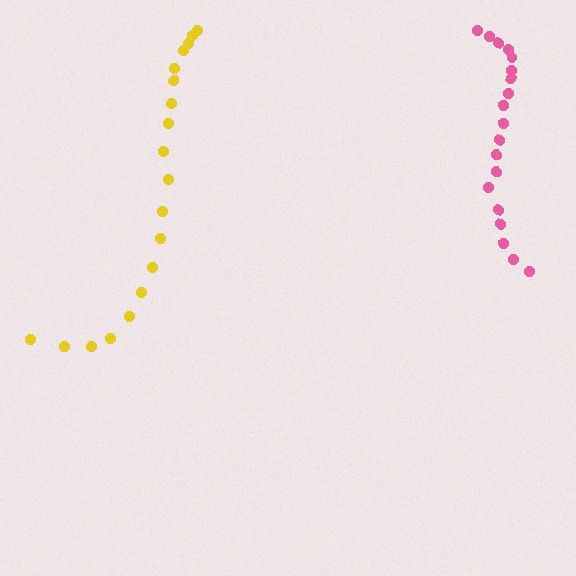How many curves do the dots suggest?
There are 2 distinct paths.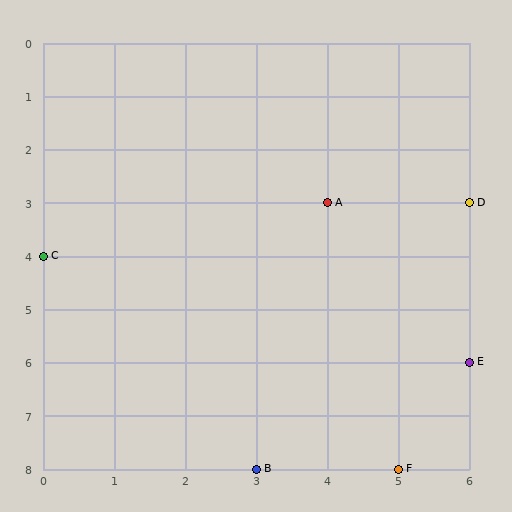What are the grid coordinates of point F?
Point F is at grid coordinates (5, 8).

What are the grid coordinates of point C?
Point C is at grid coordinates (0, 4).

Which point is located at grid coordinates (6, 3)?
Point D is at (6, 3).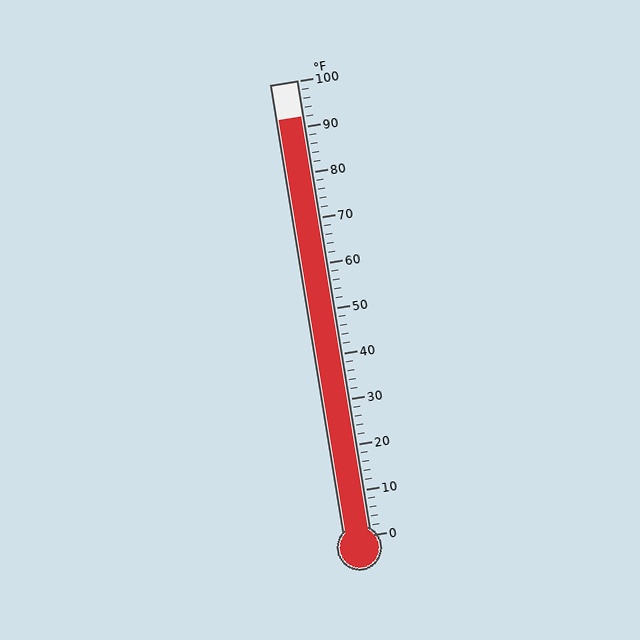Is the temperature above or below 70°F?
The temperature is above 70°F.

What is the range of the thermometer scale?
The thermometer scale ranges from 0°F to 100°F.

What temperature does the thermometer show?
The thermometer shows approximately 92°F.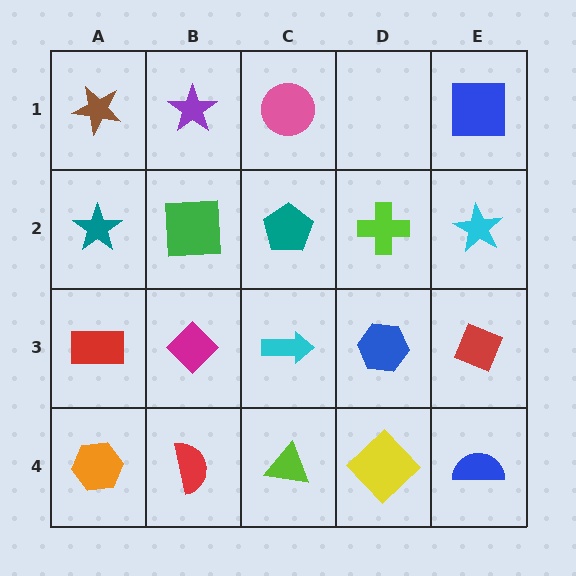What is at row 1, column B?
A purple star.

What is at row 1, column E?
A blue square.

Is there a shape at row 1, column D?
No, that cell is empty.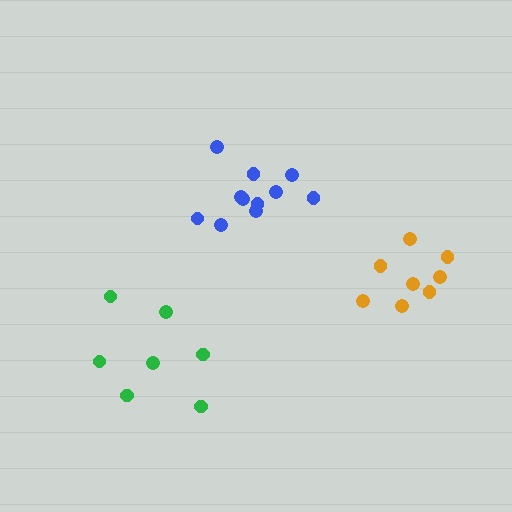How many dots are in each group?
Group 1: 8 dots, Group 2: 7 dots, Group 3: 11 dots (26 total).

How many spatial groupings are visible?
There are 3 spatial groupings.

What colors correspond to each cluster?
The clusters are colored: orange, green, blue.